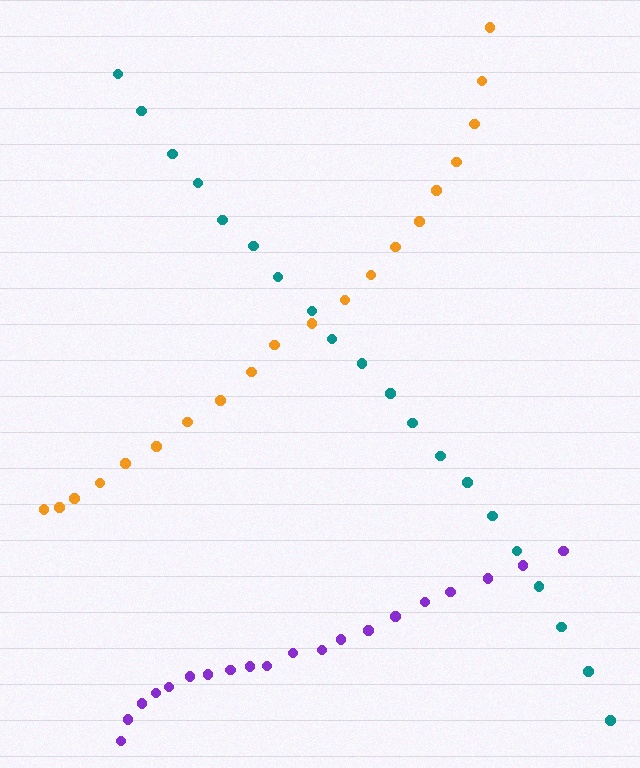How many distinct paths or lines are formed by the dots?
There are 3 distinct paths.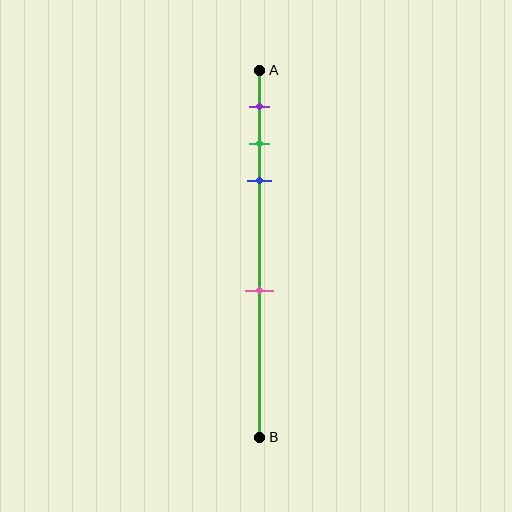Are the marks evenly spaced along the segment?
No, the marks are not evenly spaced.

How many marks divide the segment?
There are 4 marks dividing the segment.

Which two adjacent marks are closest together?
The green and blue marks are the closest adjacent pair.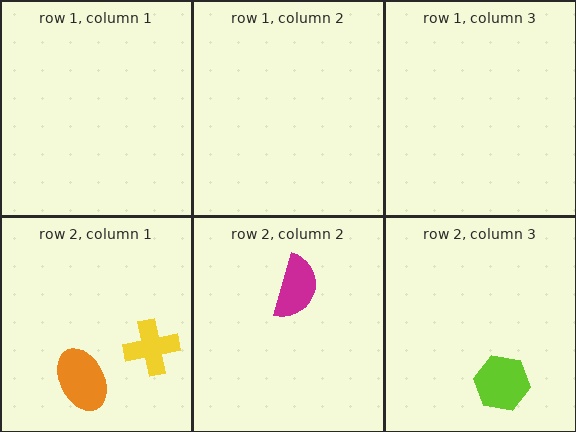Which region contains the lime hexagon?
The row 2, column 3 region.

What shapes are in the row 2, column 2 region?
The magenta semicircle.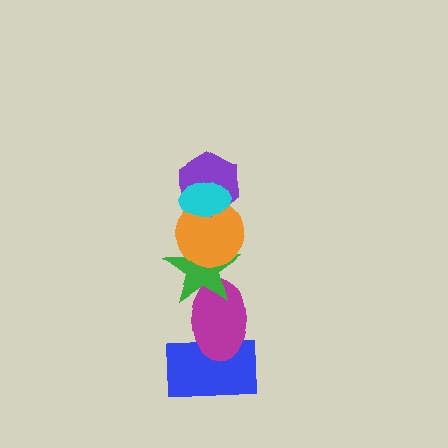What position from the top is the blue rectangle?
The blue rectangle is 6th from the top.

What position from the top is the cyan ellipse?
The cyan ellipse is 1st from the top.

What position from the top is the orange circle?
The orange circle is 3rd from the top.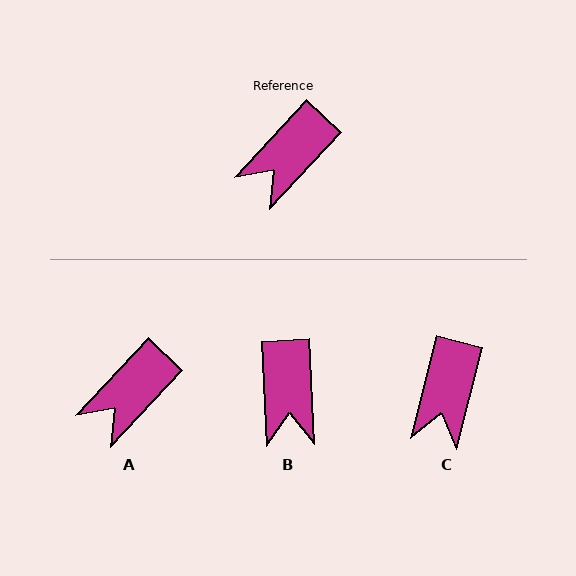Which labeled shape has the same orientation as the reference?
A.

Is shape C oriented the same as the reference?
No, it is off by about 29 degrees.